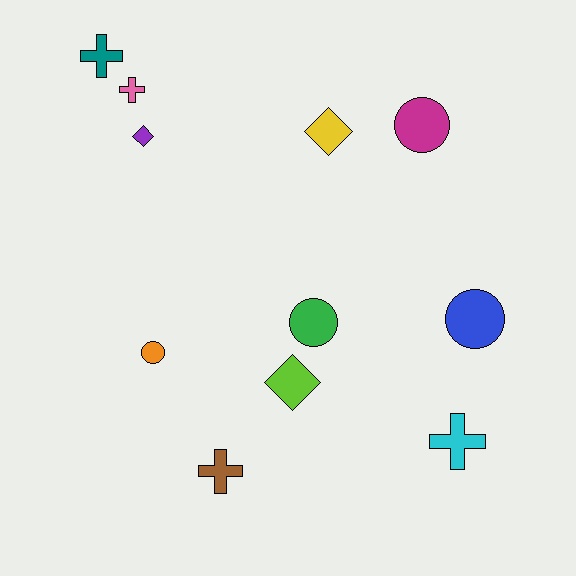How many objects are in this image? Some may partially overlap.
There are 11 objects.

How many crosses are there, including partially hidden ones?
There are 4 crosses.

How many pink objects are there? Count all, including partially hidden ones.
There is 1 pink object.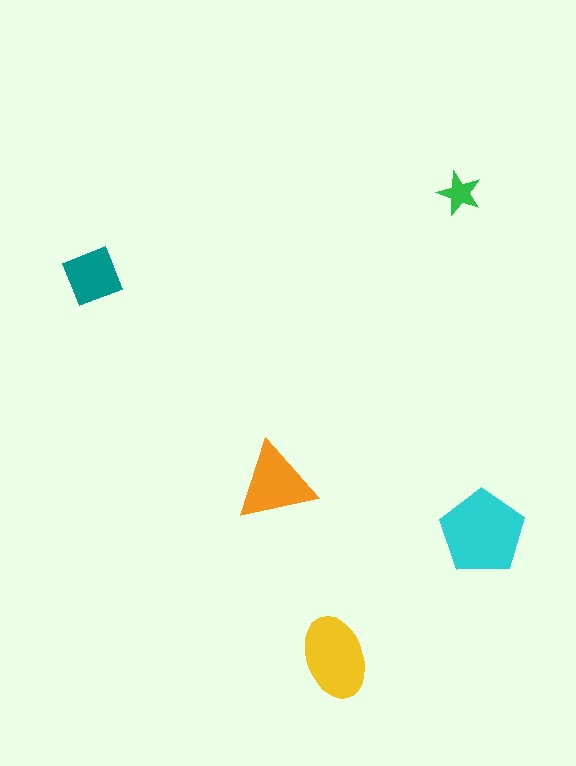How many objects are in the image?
There are 5 objects in the image.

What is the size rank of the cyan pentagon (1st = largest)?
1st.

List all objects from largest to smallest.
The cyan pentagon, the yellow ellipse, the orange triangle, the teal square, the green star.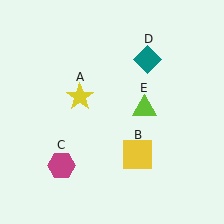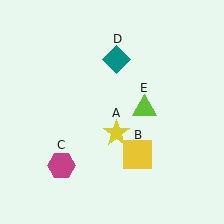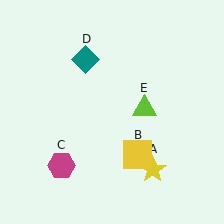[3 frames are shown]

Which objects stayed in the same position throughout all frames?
Yellow square (object B) and magenta hexagon (object C) and lime triangle (object E) remained stationary.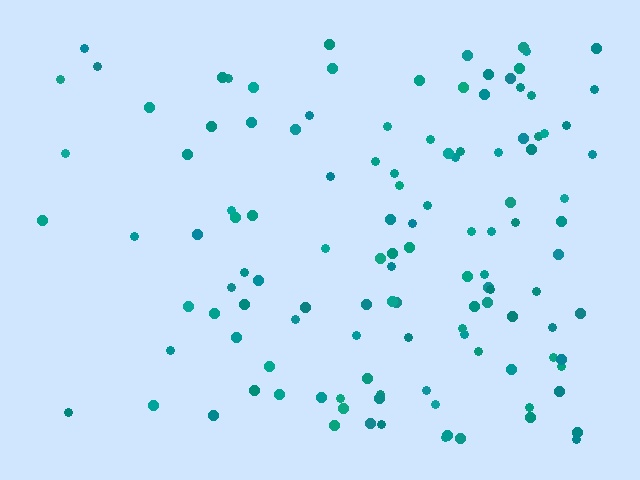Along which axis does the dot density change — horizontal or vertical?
Horizontal.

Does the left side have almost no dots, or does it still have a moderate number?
Still a moderate number, just noticeably fewer than the right.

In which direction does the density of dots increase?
From left to right, with the right side densest.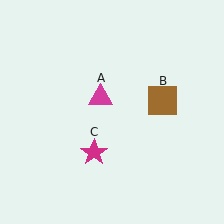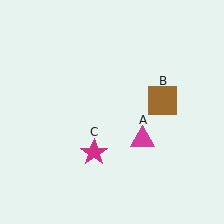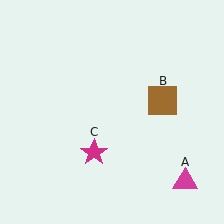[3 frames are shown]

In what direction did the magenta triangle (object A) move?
The magenta triangle (object A) moved down and to the right.